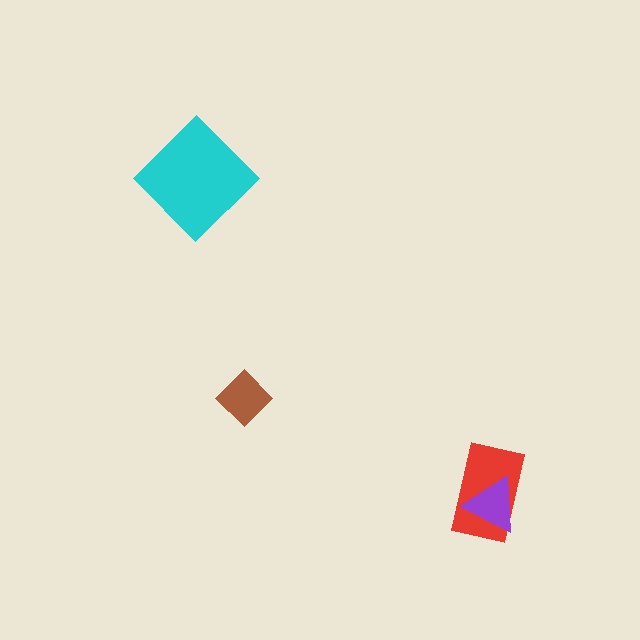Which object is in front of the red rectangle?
The purple triangle is in front of the red rectangle.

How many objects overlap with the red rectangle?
1 object overlaps with the red rectangle.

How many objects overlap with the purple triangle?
1 object overlaps with the purple triangle.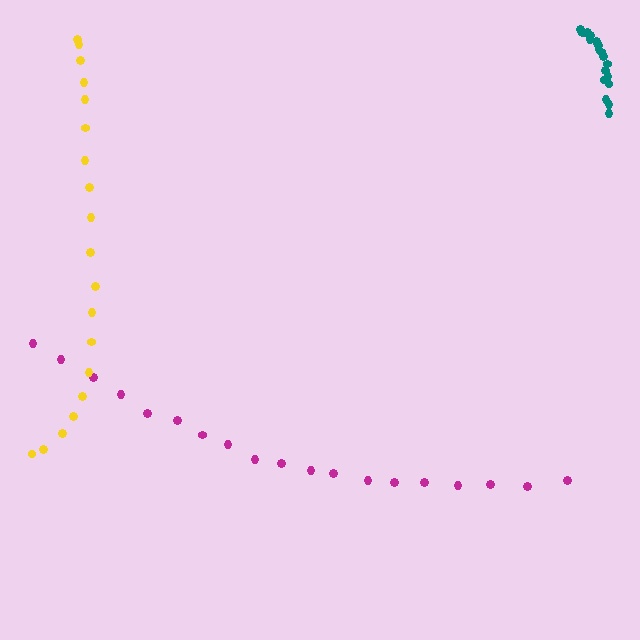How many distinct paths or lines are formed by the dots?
There are 3 distinct paths.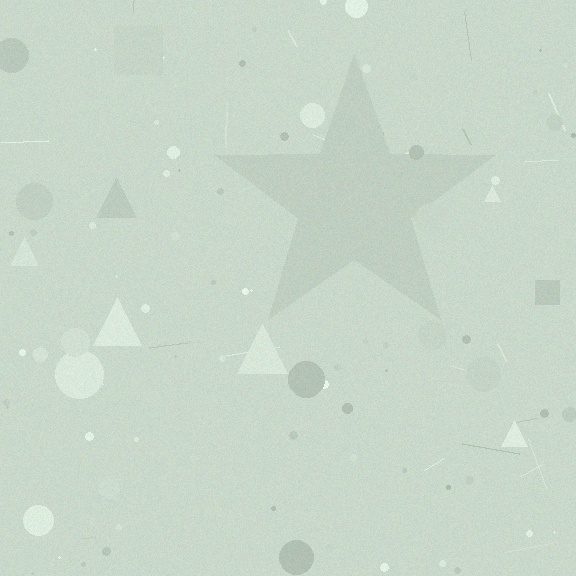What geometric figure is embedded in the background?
A star is embedded in the background.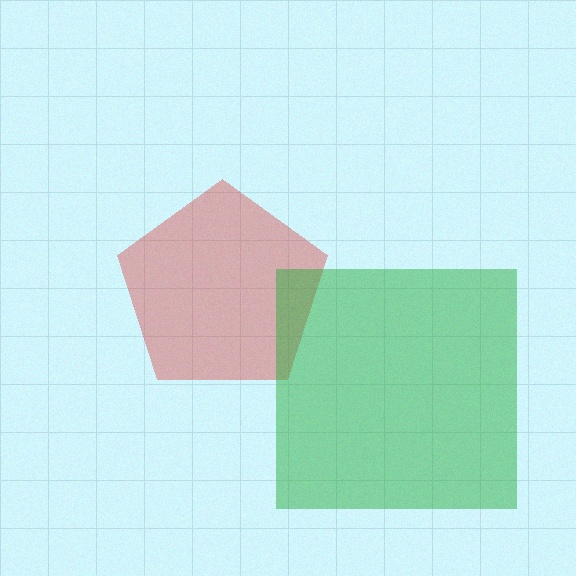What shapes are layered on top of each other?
The layered shapes are: a red pentagon, a green square.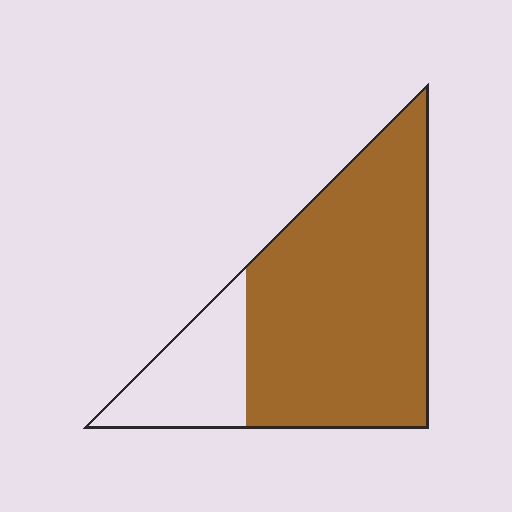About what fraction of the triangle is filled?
About four fifths (4/5).